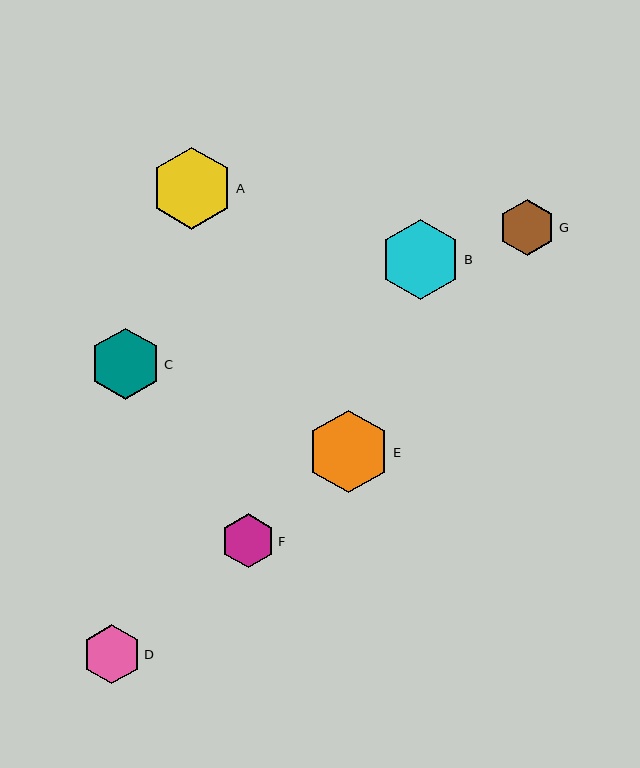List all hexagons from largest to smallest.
From largest to smallest: E, A, B, C, D, G, F.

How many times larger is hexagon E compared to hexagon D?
Hexagon E is approximately 1.4 times the size of hexagon D.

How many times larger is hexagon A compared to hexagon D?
Hexagon A is approximately 1.4 times the size of hexagon D.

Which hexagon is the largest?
Hexagon E is the largest with a size of approximately 83 pixels.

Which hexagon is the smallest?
Hexagon F is the smallest with a size of approximately 54 pixels.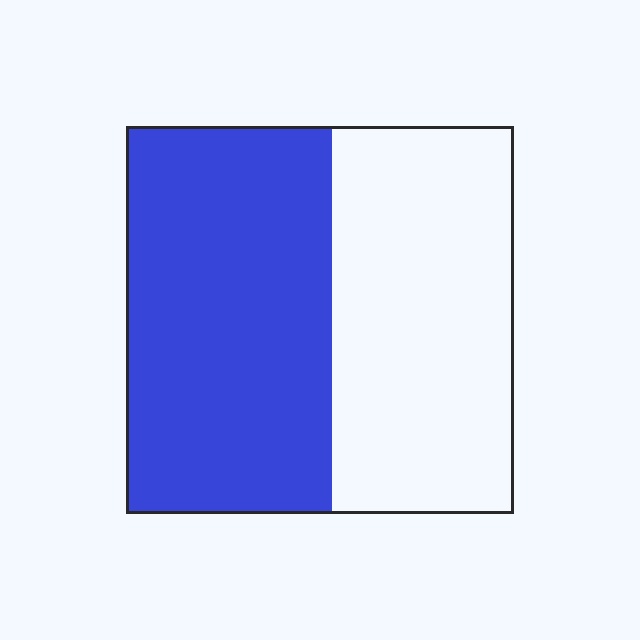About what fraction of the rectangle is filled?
About one half (1/2).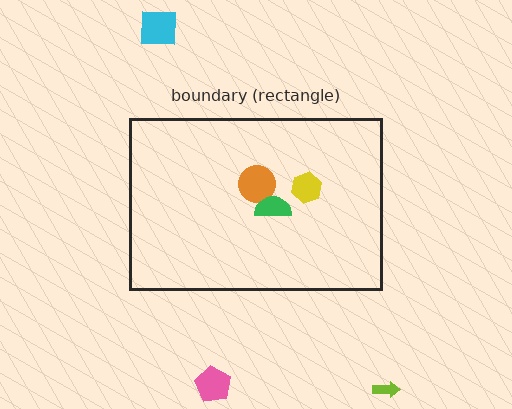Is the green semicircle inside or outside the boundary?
Inside.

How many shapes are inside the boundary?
3 inside, 3 outside.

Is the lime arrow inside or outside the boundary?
Outside.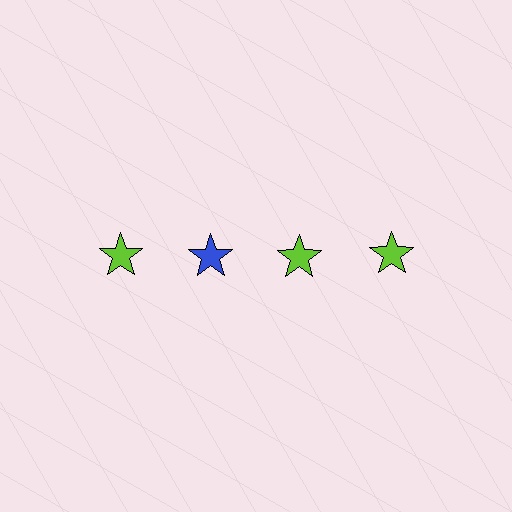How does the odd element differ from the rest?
It has a different color: blue instead of lime.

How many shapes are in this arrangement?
There are 4 shapes arranged in a grid pattern.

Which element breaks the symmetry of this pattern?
The blue star in the top row, second from left column breaks the symmetry. All other shapes are lime stars.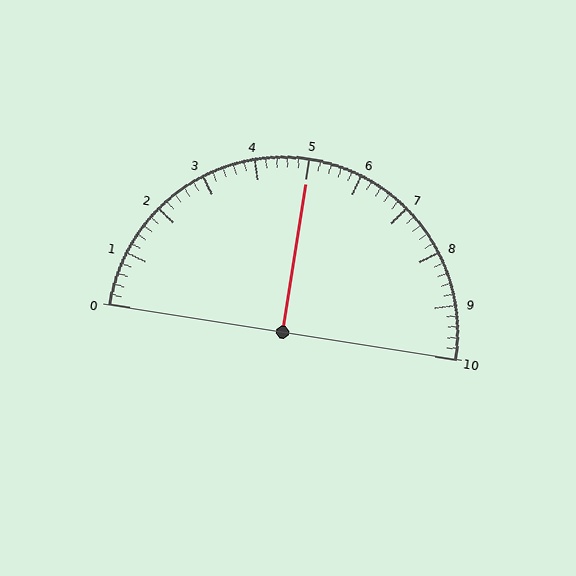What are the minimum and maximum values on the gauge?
The gauge ranges from 0 to 10.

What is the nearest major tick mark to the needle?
The nearest major tick mark is 5.